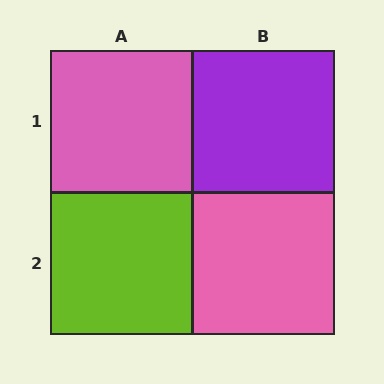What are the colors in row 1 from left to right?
Pink, purple.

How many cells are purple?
1 cell is purple.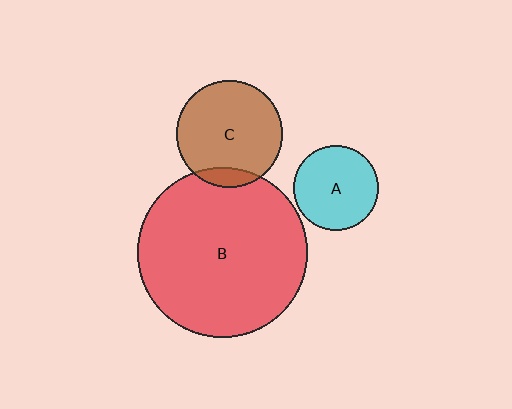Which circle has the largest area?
Circle B (red).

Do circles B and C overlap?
Yes.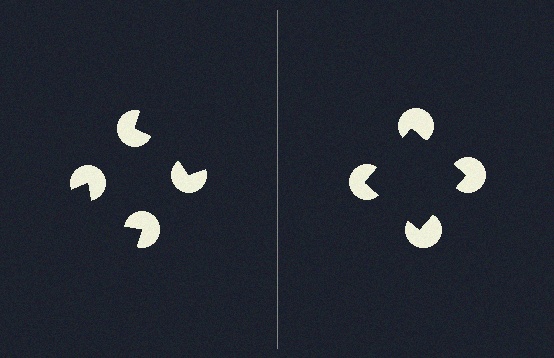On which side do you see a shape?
An illusory square appears on the right side. On the left side the wedge cuts are rotated, so no coherent shape forms.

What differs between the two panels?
The pac-man discs are positioned identically on both sides; only the wedge orientations differ. On the right they align to a square; on the left they are misaligned.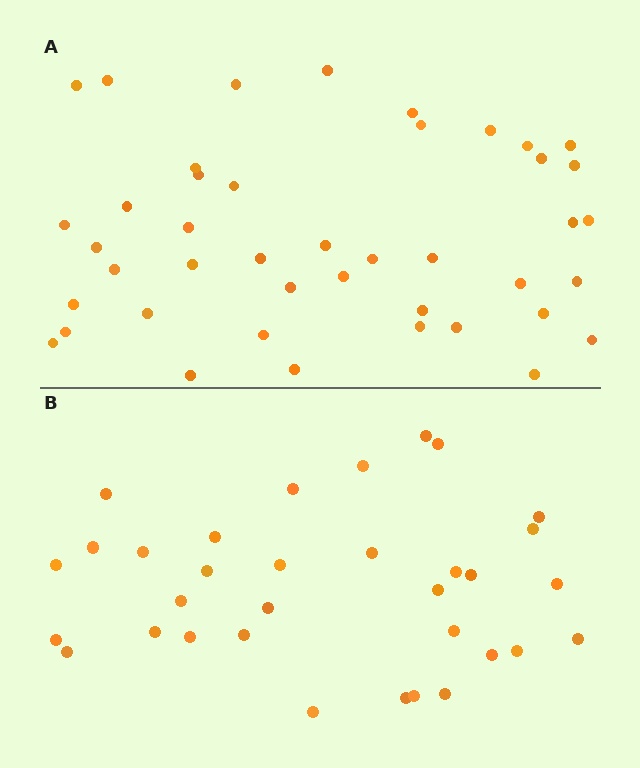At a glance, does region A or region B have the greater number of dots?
Region A (the top region) has more dots.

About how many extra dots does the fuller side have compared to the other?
Region A has roughly 10 or so more dots than region B.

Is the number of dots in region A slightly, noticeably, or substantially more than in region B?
Region A has noticeably more, but not dramatically so. The ratio is roughly 1.3 to 1.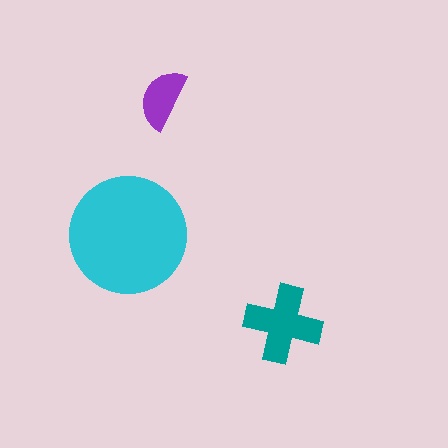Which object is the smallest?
The purple semicircle.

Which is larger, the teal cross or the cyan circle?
The cyan circle.